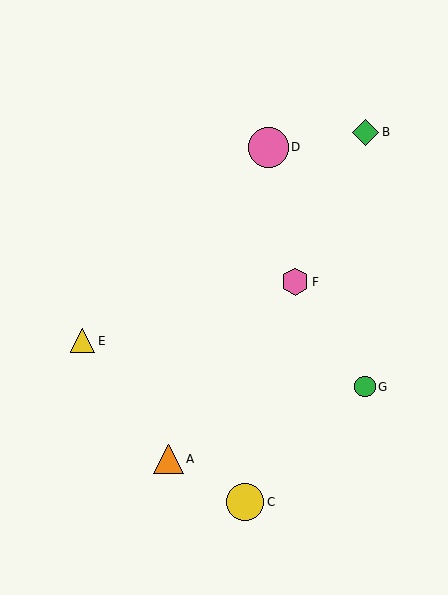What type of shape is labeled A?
Shape A is an orange triangle.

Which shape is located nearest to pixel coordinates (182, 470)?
The orange triangle (labeled A) at (168, 459) is nearest to that location.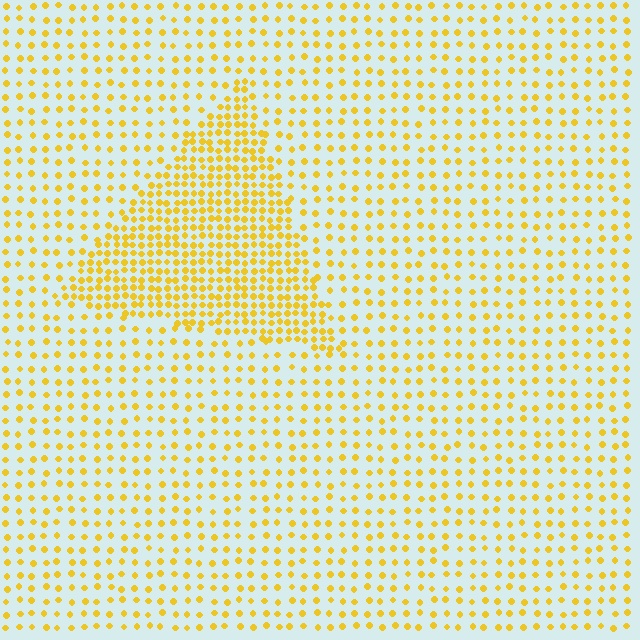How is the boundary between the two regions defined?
The boundary is defined by a change in element density (approximately 2.3x ratio). All elements are the same color, size, and shape.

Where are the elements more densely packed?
The elements are more densely packed inside the triangle boundary.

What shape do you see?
I see a triangle.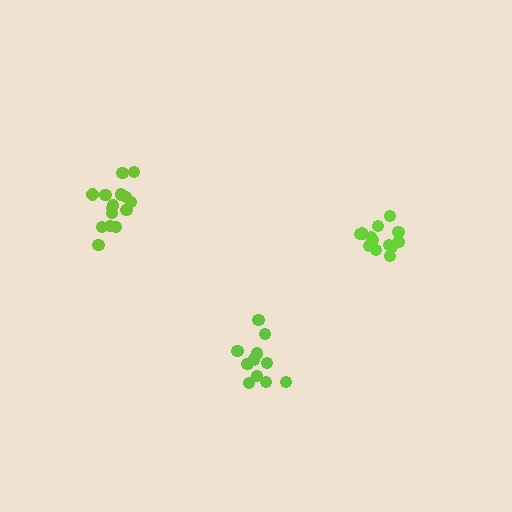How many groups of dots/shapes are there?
There are 3 groups.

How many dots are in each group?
Group 1: 15 dots, Group 2: 11 dots, Group 3: 14 dots (40 total).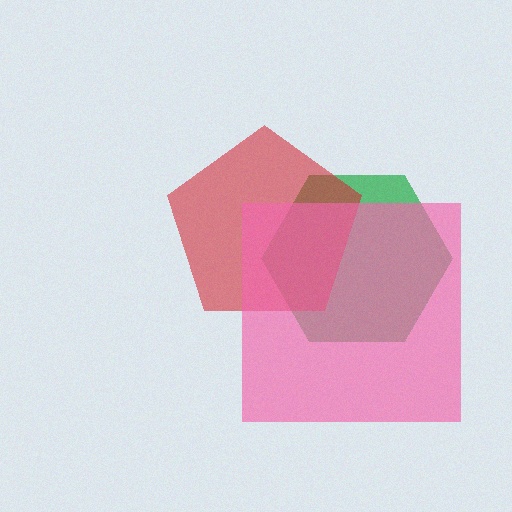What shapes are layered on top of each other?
The layered shapes are: a green hexagon, a red pentagon, a pink square.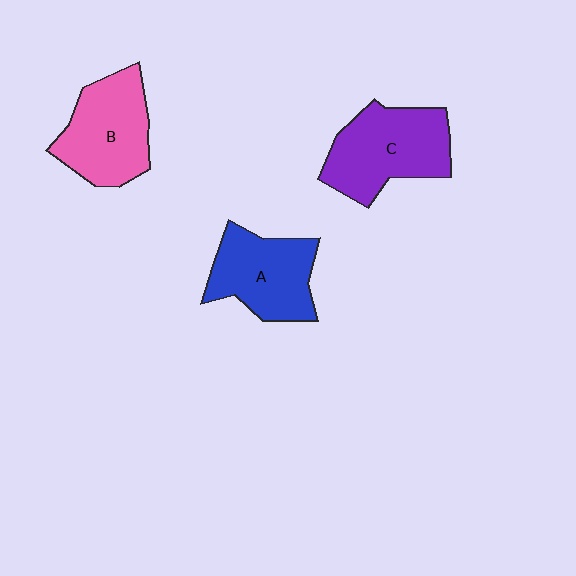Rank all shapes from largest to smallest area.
From largest to smallest: C (purple), B (pink), A (blue).